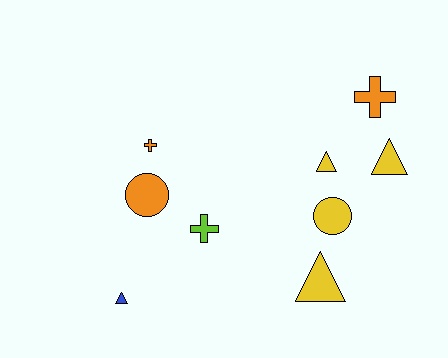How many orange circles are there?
There is 1 orange circle.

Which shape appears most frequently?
Triangle, with 4 objects.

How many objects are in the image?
There are 9 objects.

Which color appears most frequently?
Yellow, with 4 objects.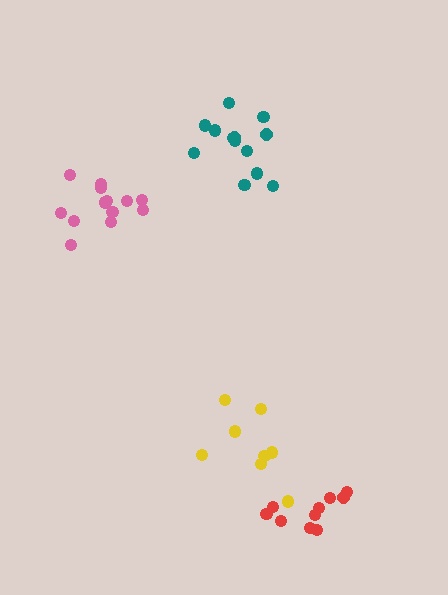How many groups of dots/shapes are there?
There are 4 groups.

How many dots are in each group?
Group 1: 8 dots, Group 2: 10 dots, Group 3: 13 dots, Group 4: 13 dots (44 total).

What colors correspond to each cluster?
The clusters are colored: yellow, red, pink, teal.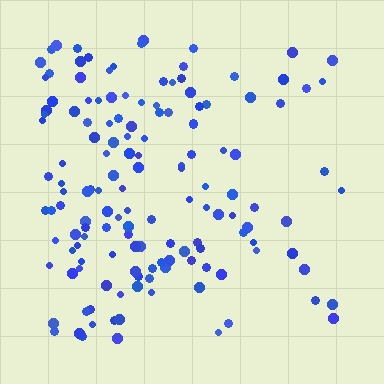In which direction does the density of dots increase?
From right to left, with the left side densest.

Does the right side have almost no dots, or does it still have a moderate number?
Still a moderate number, just noticeably fewer than the left.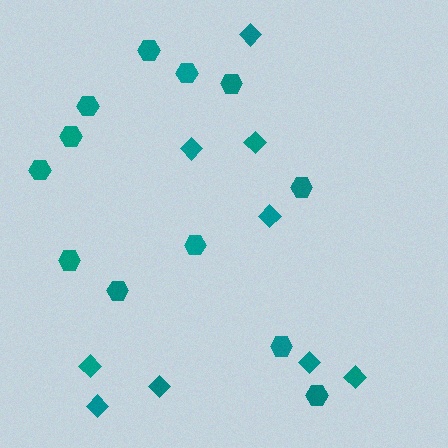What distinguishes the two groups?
There are 2 groups: one group of diamonds (9) and one group of hexagons (12).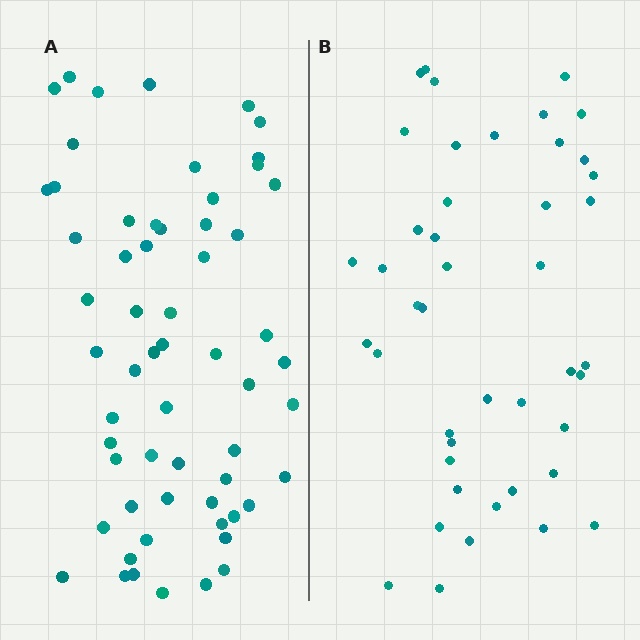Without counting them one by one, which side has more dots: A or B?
Region A (the left region) has more dots.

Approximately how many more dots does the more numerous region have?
Region A has approximately 15 more dots than region B.